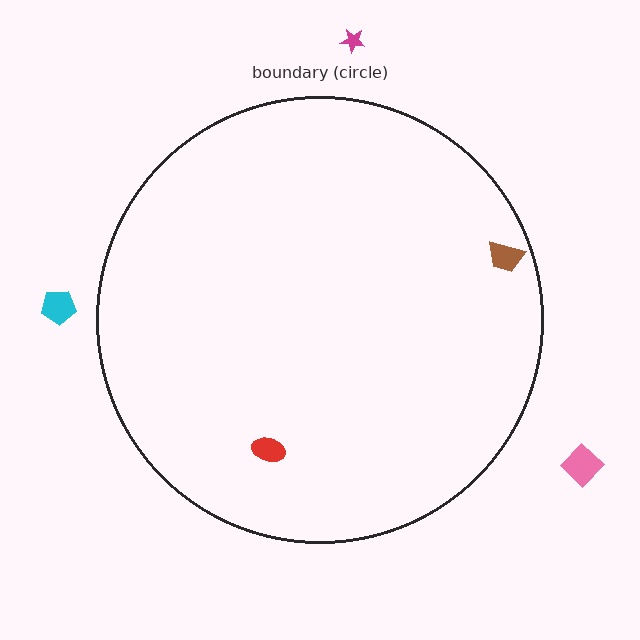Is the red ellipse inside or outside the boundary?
Inside.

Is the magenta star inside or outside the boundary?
Outside.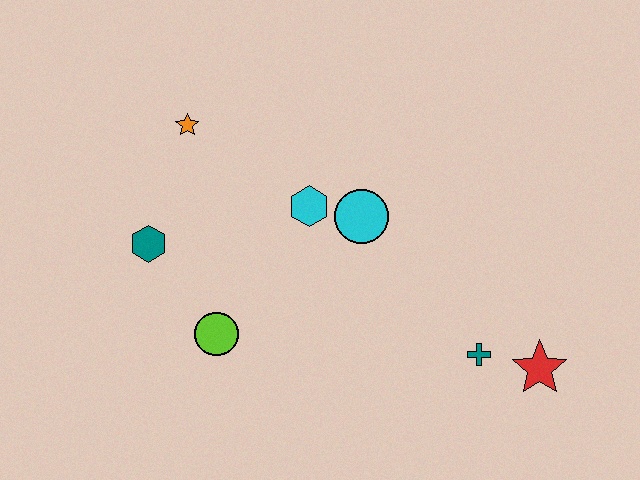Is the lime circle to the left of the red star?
Yes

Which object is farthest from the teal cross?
The orange star is farthest from the teal cross.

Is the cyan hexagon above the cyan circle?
Yes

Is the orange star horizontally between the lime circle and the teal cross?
No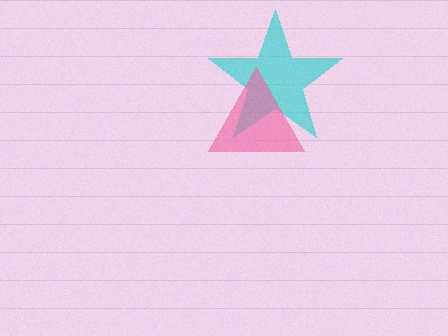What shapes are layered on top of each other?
The layered shapes are: a cyan star, a pink triangle.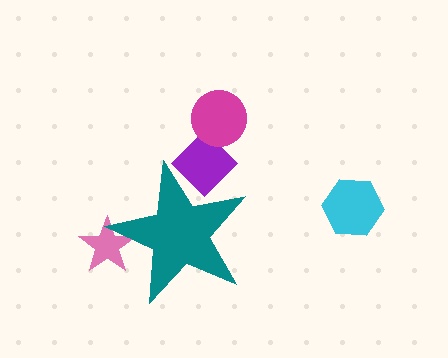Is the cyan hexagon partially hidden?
No, the cyan hexagon is fully visible.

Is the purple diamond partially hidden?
Yes, the purple diamond is partially hidden behind the teal star.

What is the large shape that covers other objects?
A teal star.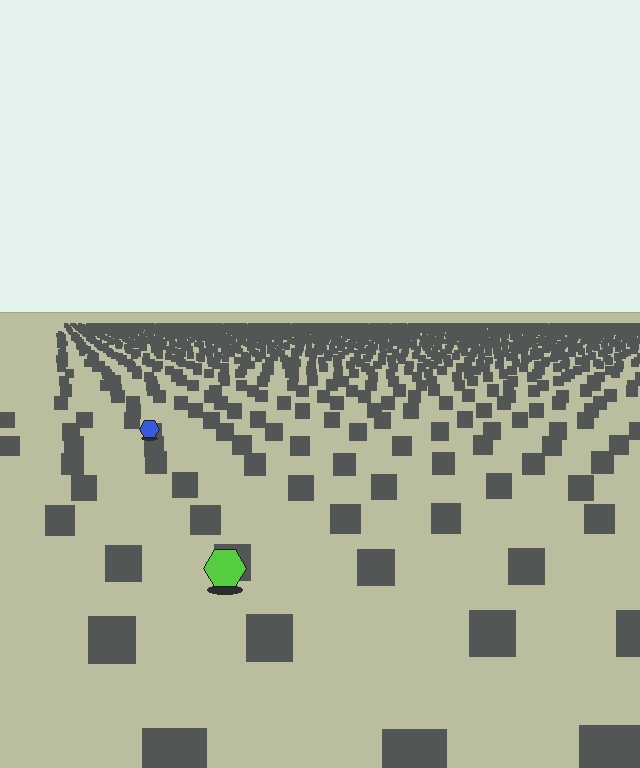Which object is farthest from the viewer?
The blue hexagon is farthest from the viewer. It appears smaller and the ground texture around it is denser.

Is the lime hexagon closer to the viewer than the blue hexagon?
Yes. The lime hexagon is closer — you can tell from the texture gradient: the ground texture is coarser near it.